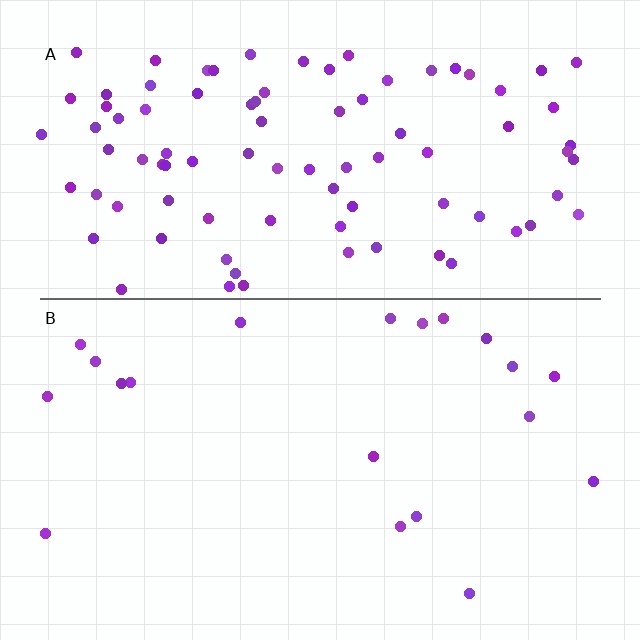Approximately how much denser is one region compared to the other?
Approximately 4.5× — region A over region B.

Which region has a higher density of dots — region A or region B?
A (the top).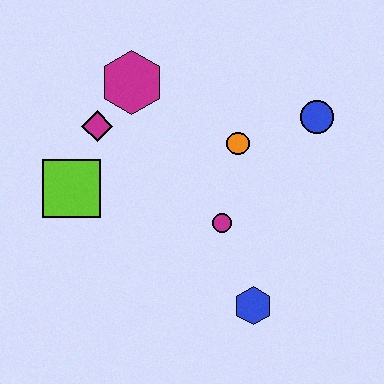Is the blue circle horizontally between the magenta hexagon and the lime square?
No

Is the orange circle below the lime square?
No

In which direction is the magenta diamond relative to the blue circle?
The magenta diamond is to the left of the blue circle.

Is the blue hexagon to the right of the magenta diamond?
Yes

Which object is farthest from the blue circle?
The lime square is farthest from the blue circle.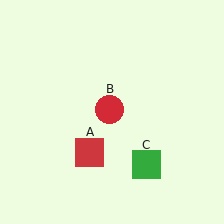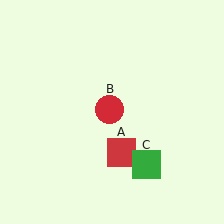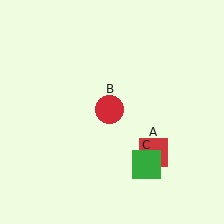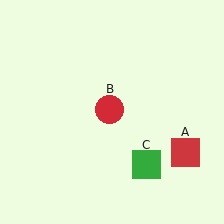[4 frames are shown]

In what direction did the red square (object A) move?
The red square (object A) moved right.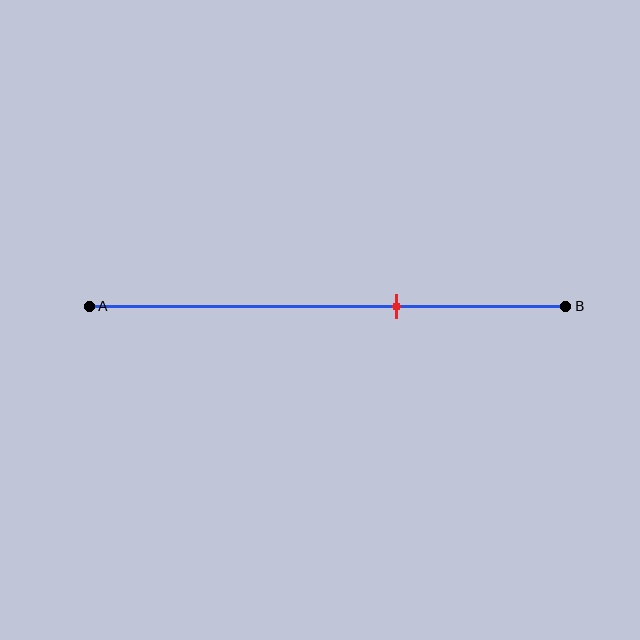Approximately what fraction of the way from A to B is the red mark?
The red mark is approximately 65% of the way from A to B.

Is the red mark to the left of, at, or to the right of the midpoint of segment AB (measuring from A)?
The red mark is to the right of the midpoint of segment AB.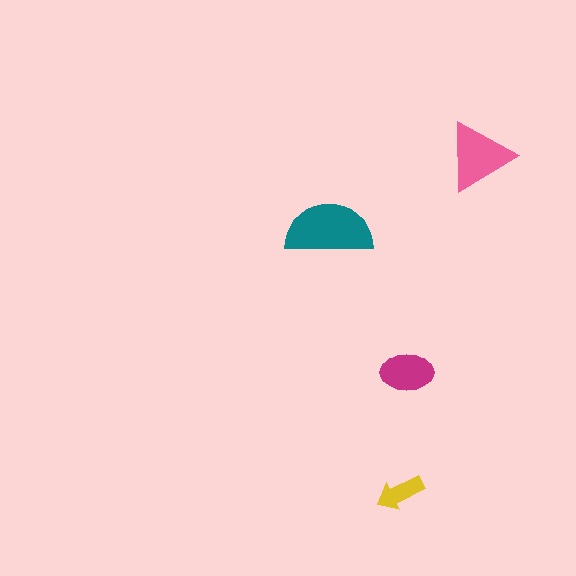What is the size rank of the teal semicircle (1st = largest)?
1st.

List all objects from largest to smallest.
The teal semicircle, the pink triangle, the magenta ellipse, the yellow arrow.